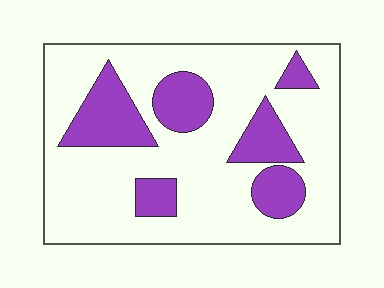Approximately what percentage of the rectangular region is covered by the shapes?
Approximately 25%.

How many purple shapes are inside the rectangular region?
6.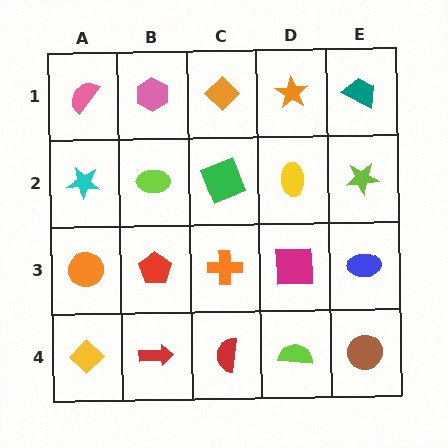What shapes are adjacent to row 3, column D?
A yellow ellipse (row 2, column D), a lime semicircle (row 4, column D), an orange cross (row 3, column C), a blue ellipse (row 3, column E).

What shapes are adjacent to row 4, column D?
A magenta square (row 3, column D), a red semicircle (row 4, column C), a brown circle (row 4, column E).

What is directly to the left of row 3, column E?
A magenta square.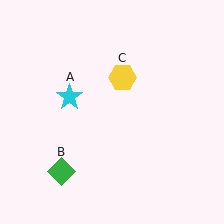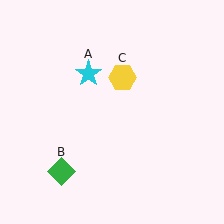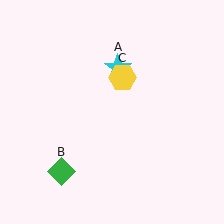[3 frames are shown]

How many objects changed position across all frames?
1 object changed position: cyan star (object A).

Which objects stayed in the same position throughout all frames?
Green diamond (object B) and yellow hexagon (object C) remained stationary.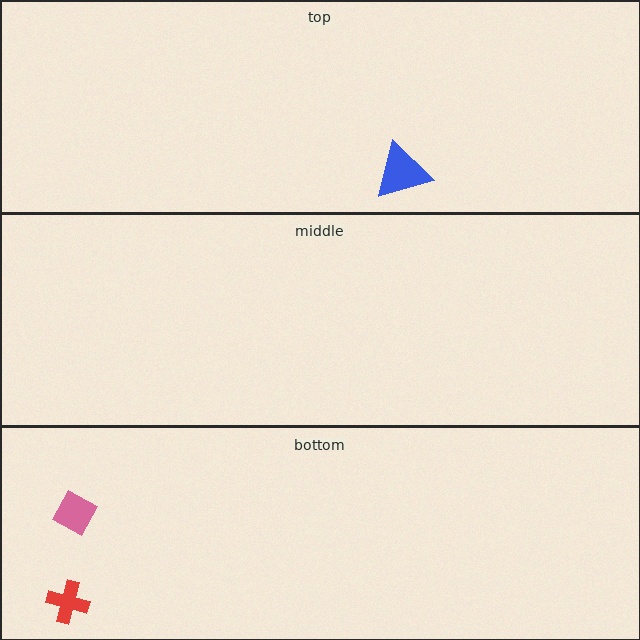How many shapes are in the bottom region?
2.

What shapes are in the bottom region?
The pink diamond, the red cross.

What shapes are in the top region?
The blue triangle.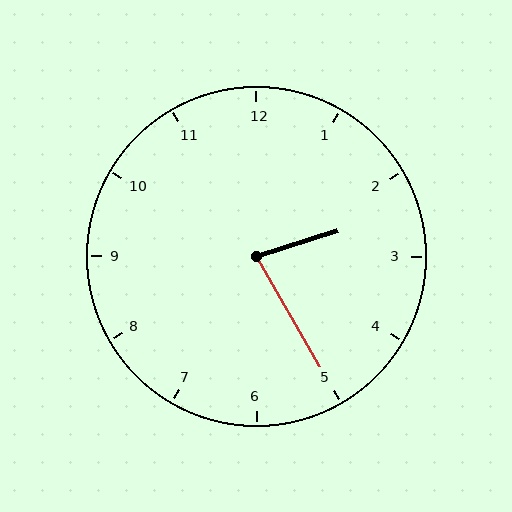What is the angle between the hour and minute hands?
Approximately 78 degrees.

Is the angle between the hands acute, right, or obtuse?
It is acute.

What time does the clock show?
2:25.